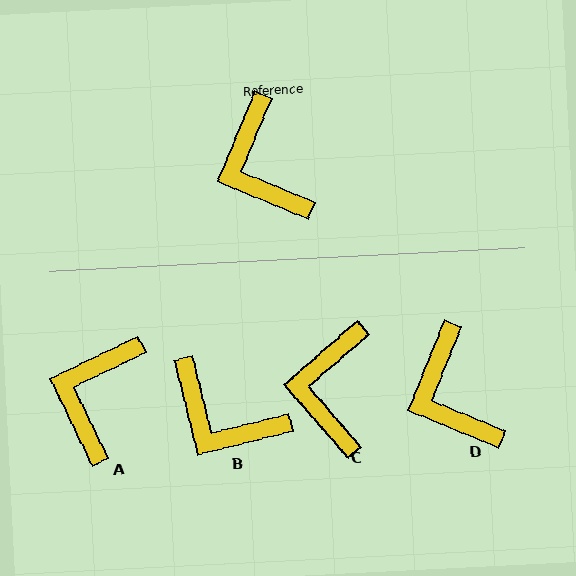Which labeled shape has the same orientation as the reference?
D.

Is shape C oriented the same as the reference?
No, it is off by about 27 degrees.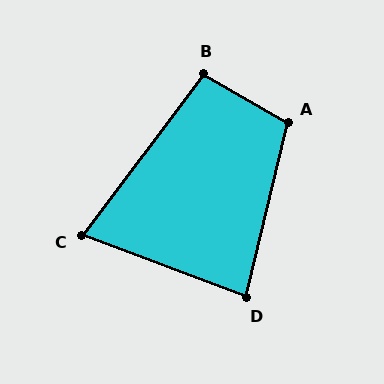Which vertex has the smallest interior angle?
C, at approximately 74 degrees.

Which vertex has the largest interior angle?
A, at approximately 106 degrees.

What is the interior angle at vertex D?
Approximately 83 degrees (acute).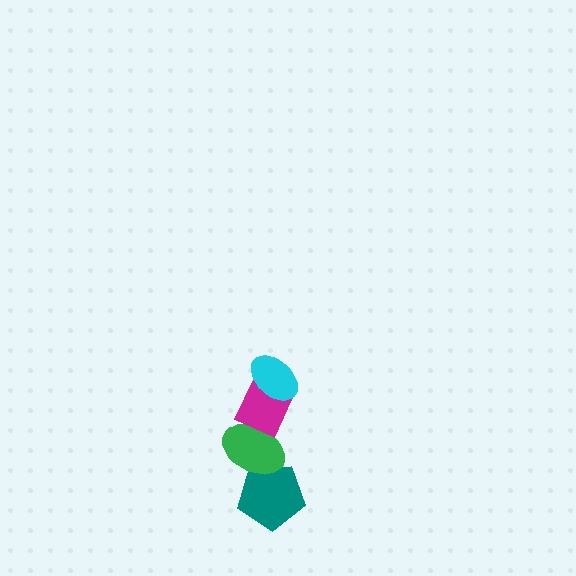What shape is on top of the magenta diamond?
The cyan ellipse is on top of the magenta diamond.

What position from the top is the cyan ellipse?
The cyan ellipse is 1st from the top.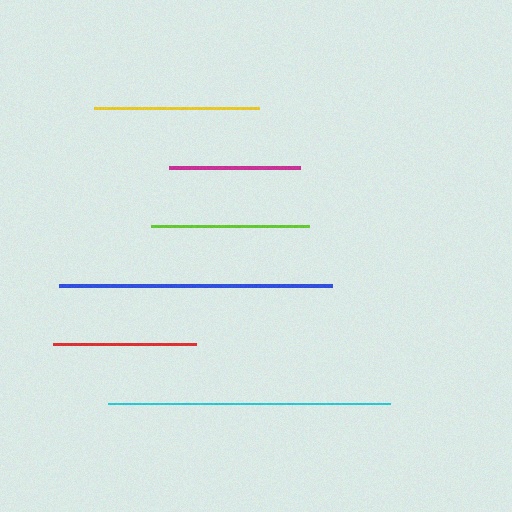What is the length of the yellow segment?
The yellow segment is approximately 165 pixels long.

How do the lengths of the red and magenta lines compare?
The red and magenta lines are approximately the same length.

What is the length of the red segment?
The red segment is approximately 143 pixels long.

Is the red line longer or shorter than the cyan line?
The cyan line is longer than the red line.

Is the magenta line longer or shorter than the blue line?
The blue line is longer than the magenta line.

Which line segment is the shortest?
The magenta line is the shortest at approximately 130 pixels.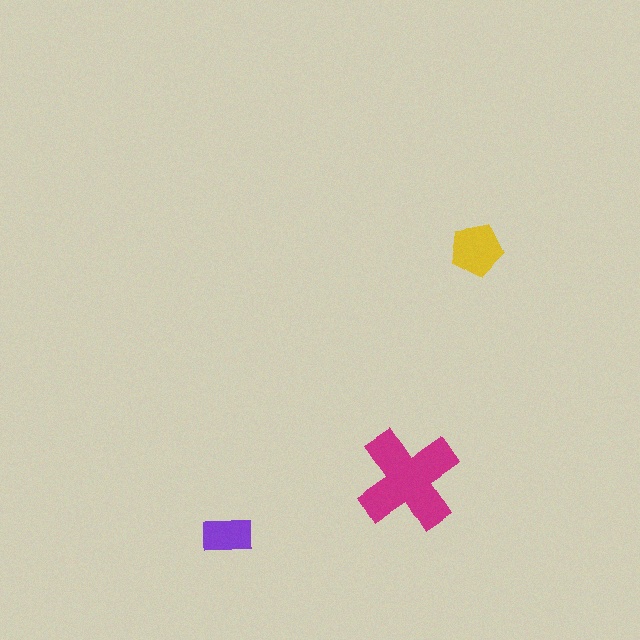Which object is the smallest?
The purple rectangle.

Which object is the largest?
The magenta cross.